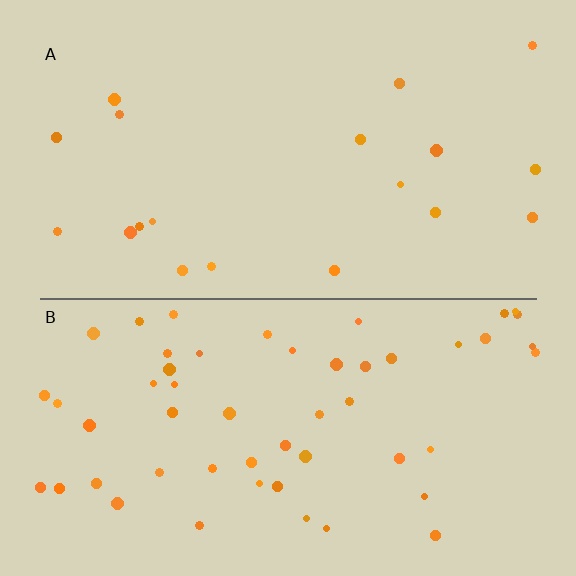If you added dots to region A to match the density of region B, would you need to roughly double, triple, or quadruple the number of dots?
Approximately triple.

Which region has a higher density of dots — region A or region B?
B (the bottom).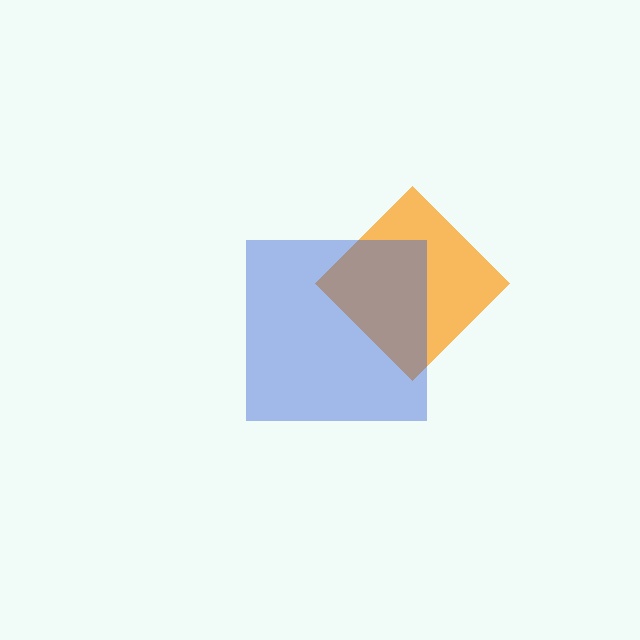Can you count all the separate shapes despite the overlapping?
Yes, there are 2 separate shapes.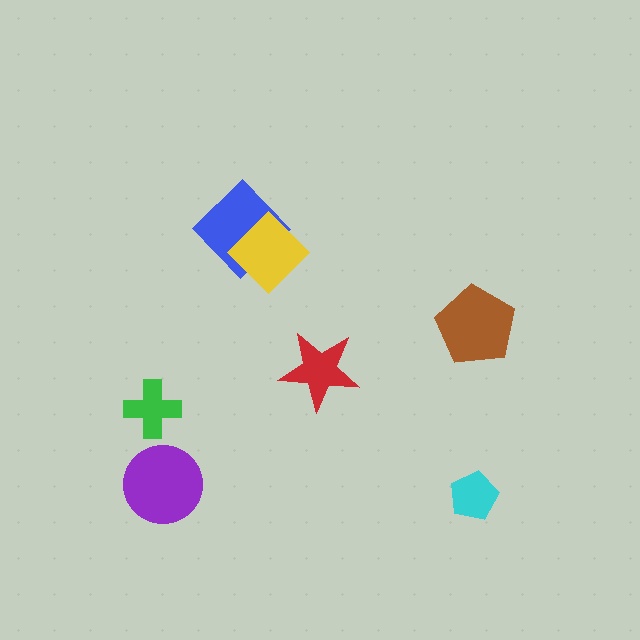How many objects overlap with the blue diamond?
1 object overlaps with the blue diamond.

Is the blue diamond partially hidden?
Yes, it is partially covered by another shape.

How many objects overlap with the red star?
0 objects overlap with the red star.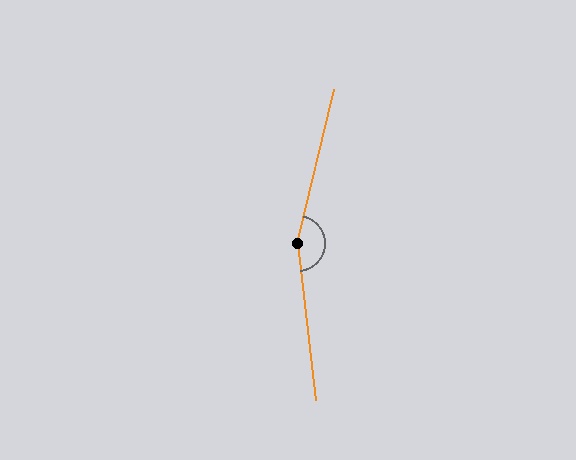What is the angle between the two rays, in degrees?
Approximately 160 degrees.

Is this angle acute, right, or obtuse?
It is obtuse.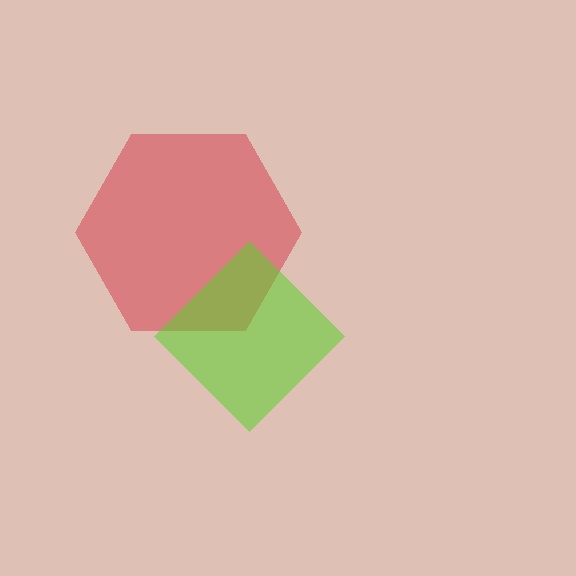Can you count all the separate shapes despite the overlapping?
Yes, there are 2 separate shapes.